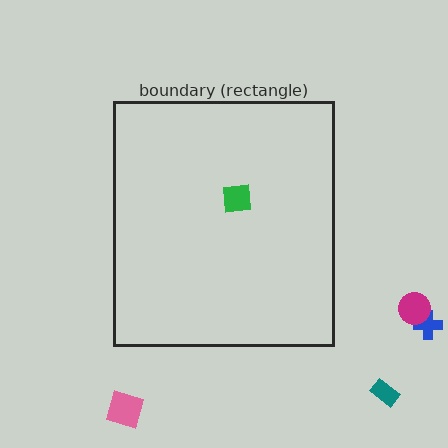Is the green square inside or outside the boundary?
Inside.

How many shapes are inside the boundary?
1 inside, 4 outside.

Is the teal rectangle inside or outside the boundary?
Outside.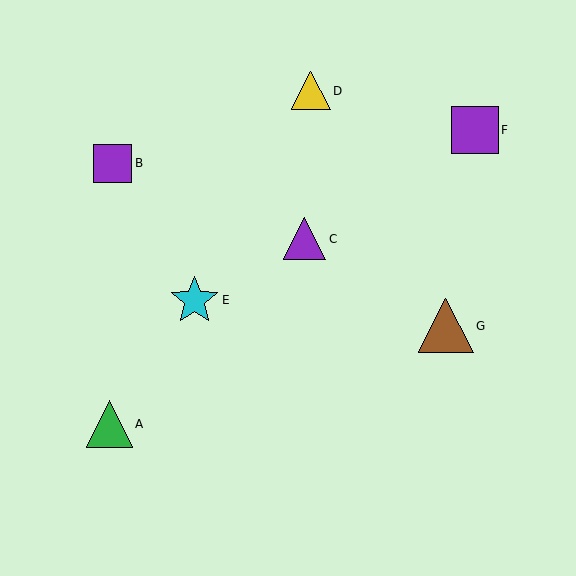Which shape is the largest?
The brown triangle (labeled G) is the largest.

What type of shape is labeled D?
Shape D is a yellow triangle.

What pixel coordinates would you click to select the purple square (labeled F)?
Click at (475, 130) to select the purple square F.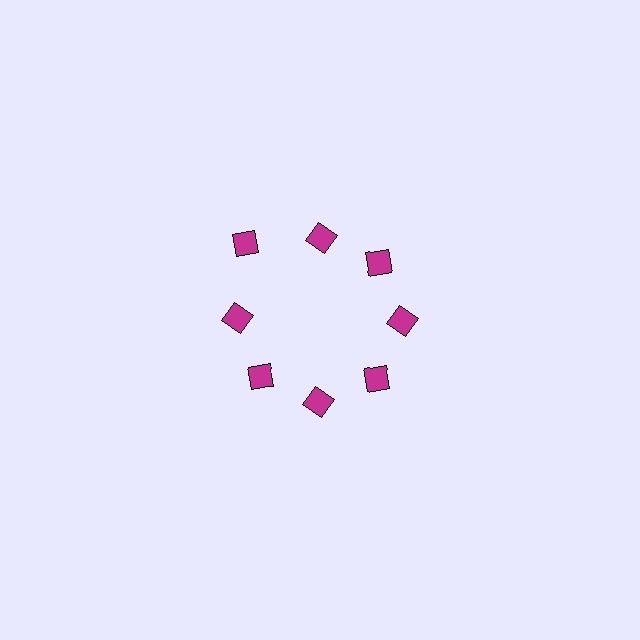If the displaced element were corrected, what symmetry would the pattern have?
It would have 8-fold rotational symmetry — the pattern would map onto itself every 45 degrees.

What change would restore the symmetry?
The symmetry would be restored by moving it inward, back onto the ring so that all 8 diamonds sit at equal angles and equal distance from the center.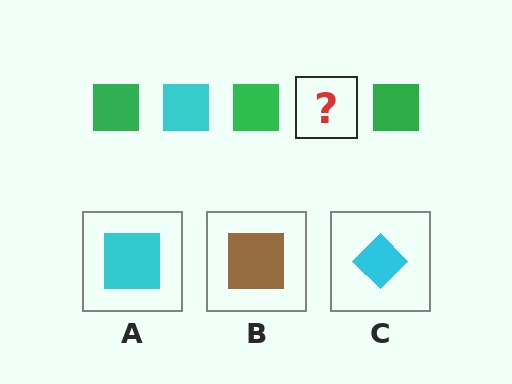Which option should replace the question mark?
Option A.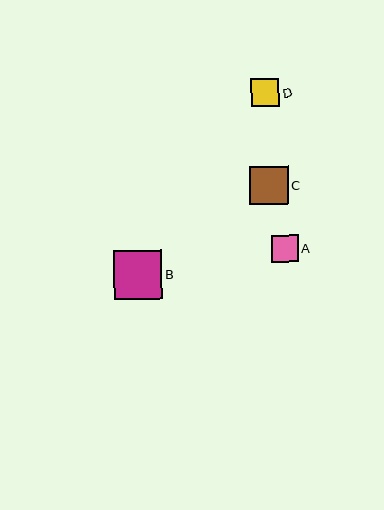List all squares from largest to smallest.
From largest to smallest: B, C, D, A.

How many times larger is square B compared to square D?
Square B is approximately 1.7 times the size of square D.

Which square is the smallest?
Square A is the smallest with a size of approximately 27 pixels.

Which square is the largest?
Square B is the largest with a size of approximately 48 pixels.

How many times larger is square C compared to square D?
Square C is approximately 1.4 times the size of square D.